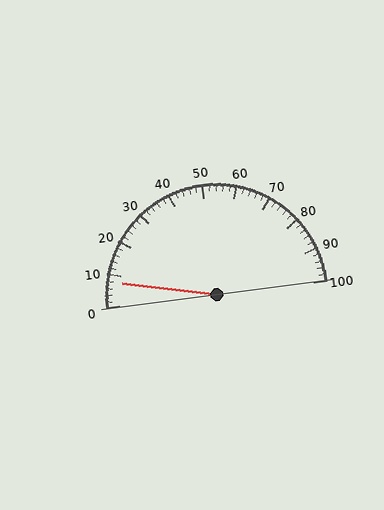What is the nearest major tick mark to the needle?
The nearest major tick mark is 10.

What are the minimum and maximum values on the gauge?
The gauge ranges from 0 to 100.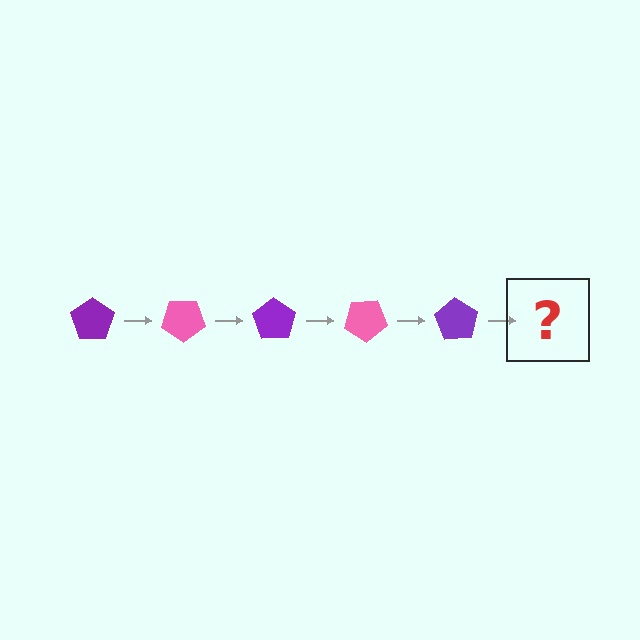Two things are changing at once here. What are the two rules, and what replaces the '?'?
The two rules are that it rotates 35 degrees each step and the color cycles through purple and pink. The '?' should be a pink pentagon, rotated 175 degrees from the start.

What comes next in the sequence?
The next element should be a pink pentagon, rotated 175 degrees from the start.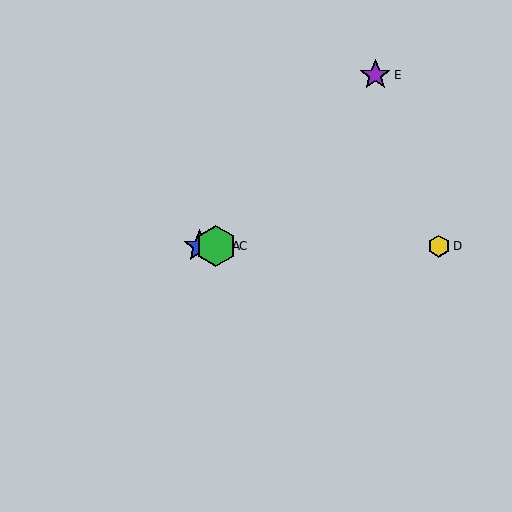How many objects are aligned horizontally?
4 objects (A, B, C, D) are aligned horizontally.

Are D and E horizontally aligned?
No, D is at y≈246 and E is at y≈75.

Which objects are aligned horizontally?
Objects A, B, C, D are aligned horizontally.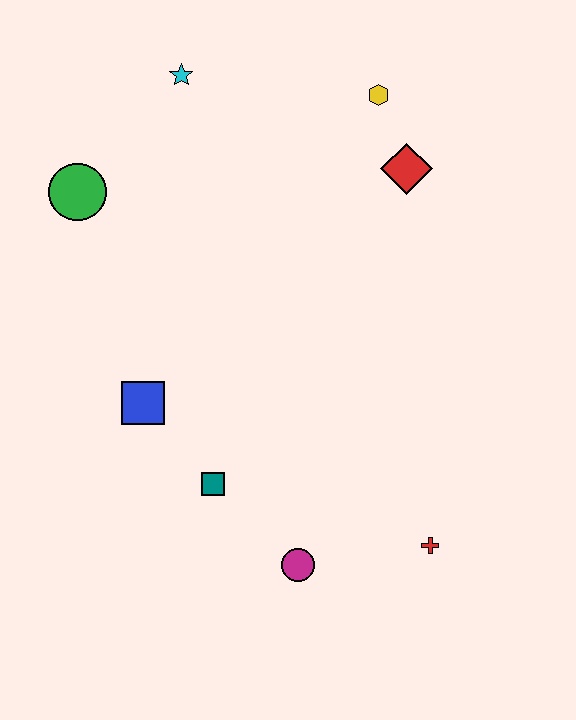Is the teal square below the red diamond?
Yes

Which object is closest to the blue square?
The teal square is closest to the blue square.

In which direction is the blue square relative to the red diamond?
The blue square is to the left of the red diamond.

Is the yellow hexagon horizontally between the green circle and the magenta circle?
No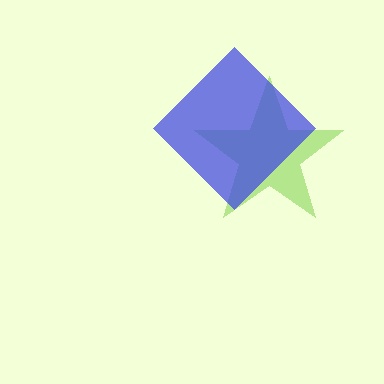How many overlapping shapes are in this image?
There are 2 overlapping shapes in the image.